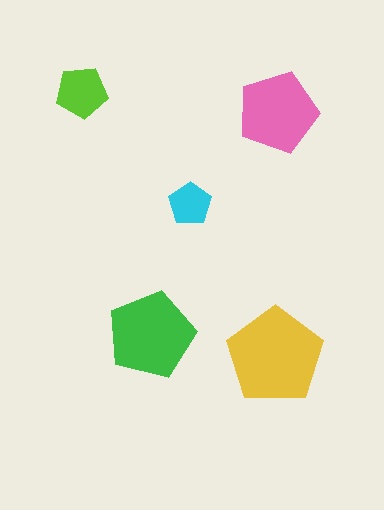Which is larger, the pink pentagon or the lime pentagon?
The pink one.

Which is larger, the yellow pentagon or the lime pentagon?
The yellow one.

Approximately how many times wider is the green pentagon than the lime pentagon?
About 1.5 times wider.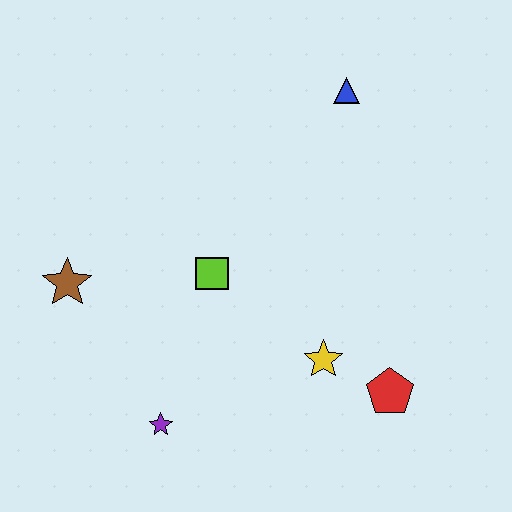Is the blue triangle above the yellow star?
Yes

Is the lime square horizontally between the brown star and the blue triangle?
Yes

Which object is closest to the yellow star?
The red pentagon is closest to the yellow star.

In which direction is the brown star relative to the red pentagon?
The brown star is to the left of the red pentagon.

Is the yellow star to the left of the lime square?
No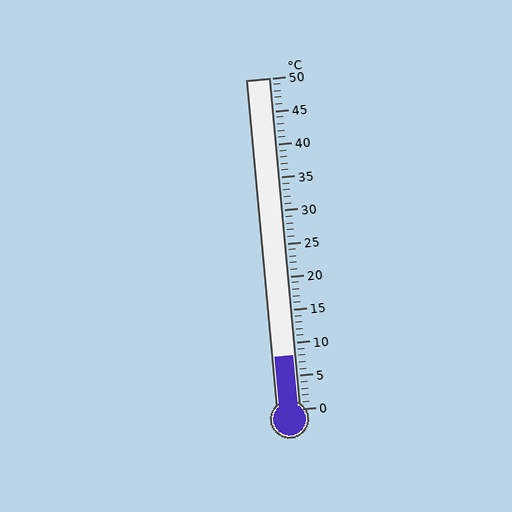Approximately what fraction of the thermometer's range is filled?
The thermometer is filled to approximately 15% of its range.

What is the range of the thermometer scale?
The thermometer scale ranges from 0°C to 50°C.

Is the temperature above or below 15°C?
The temperature is below 15°C.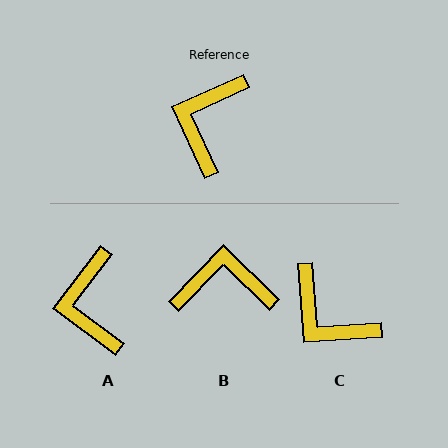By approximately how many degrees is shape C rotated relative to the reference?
Approximately 69 degrees counter-clockwise.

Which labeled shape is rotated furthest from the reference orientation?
C, about 69 degrees away.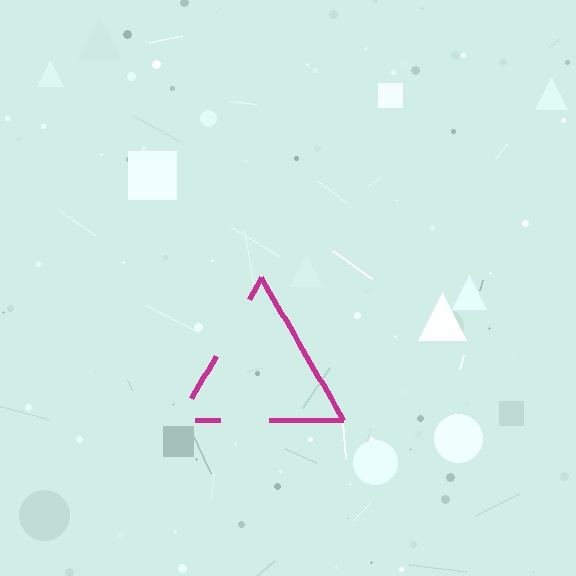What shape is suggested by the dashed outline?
The dashed outline suggests a triangle.